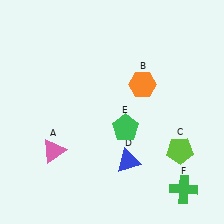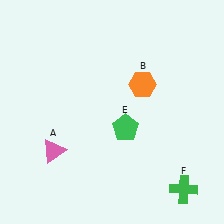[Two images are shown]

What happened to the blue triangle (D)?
The blue triangle (D) was removed in Image 2. It was in the bottom-right area of Image 1.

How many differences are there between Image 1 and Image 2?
There are 2 differences between the two images.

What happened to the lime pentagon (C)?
The lime pentagon (C) was removed in Image 2. It was in the bottom-right area of Image 1.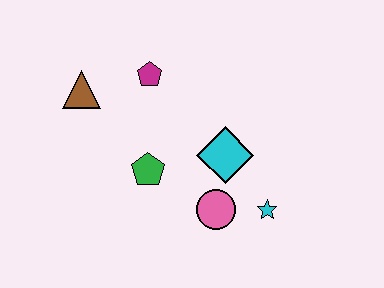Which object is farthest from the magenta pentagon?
The cyan star is farthest from the magenta pentagon.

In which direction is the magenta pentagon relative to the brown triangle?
The magenta pentagon is to the right of the brown triangle.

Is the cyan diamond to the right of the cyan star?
No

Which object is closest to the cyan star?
The pink circle is closest to the cyan star.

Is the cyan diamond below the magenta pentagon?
Yes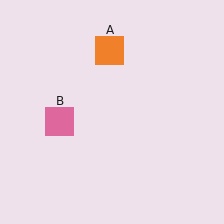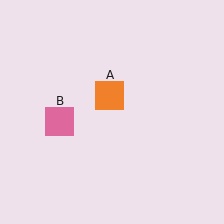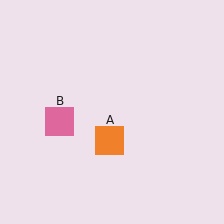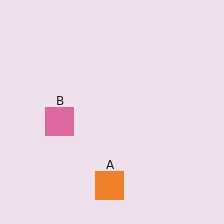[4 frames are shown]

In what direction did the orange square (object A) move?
The orange square (object A) moved down.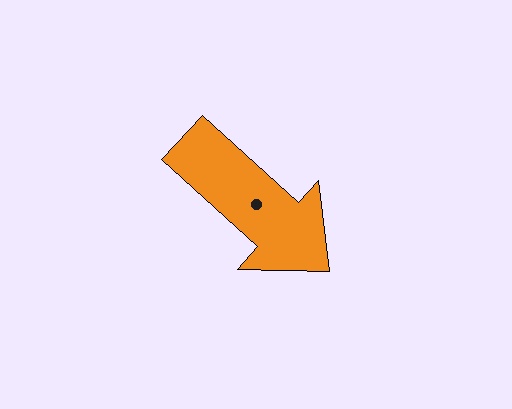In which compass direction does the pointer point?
Southeast.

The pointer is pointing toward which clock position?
Roughly 4 o'clock.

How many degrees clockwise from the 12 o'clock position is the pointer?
Approximately 132 degrees.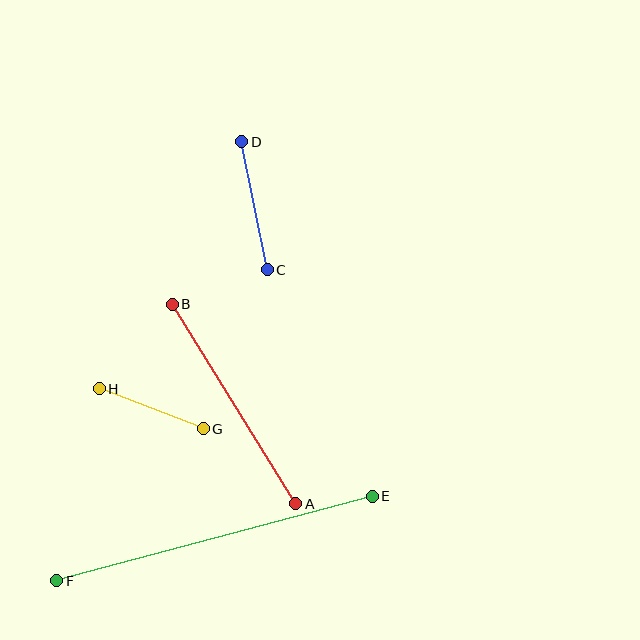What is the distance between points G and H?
The distance is approximately 112 pixels.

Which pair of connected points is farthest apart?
Points E and F are farthest apart.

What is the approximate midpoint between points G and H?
The midpoint is at approximately (151, 409) pixels.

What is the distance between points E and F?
The distance is approximately 327 pixels.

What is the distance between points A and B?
The distance is approximately 235 pixels.